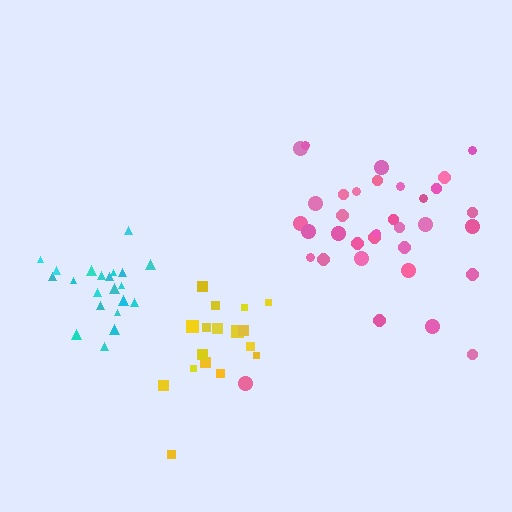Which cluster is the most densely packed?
Cyan.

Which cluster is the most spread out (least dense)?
Pink.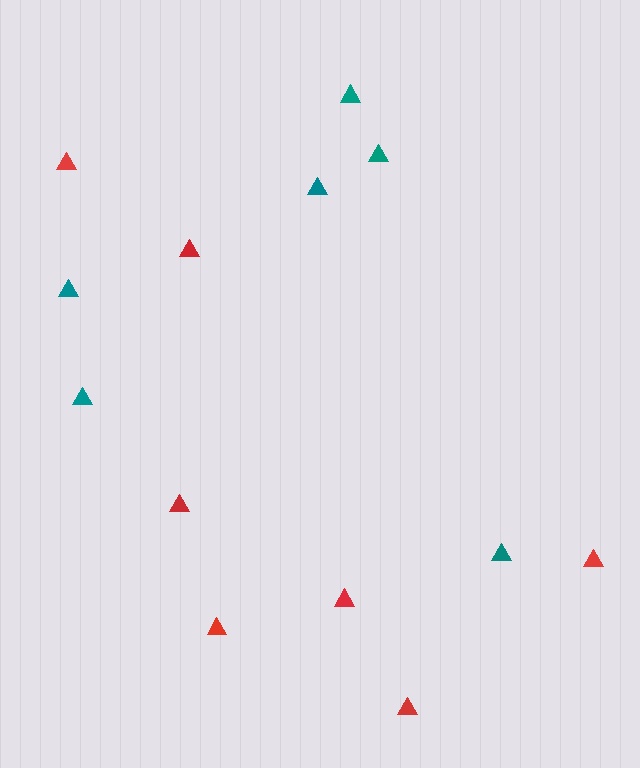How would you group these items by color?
There are 2 groups: one group of teal triangles (6) and one group of red triangles (7).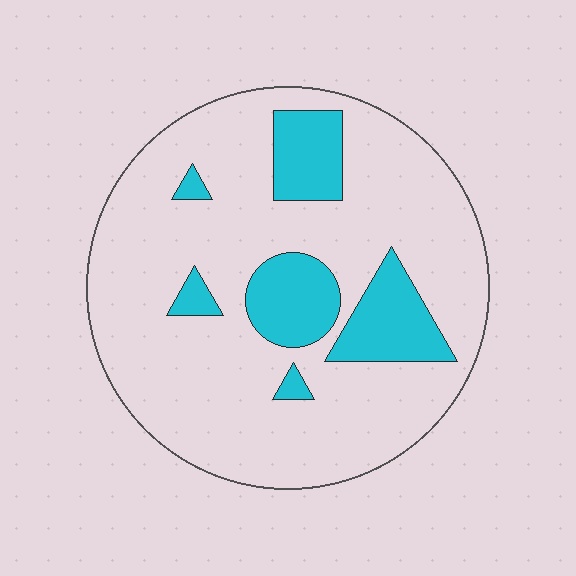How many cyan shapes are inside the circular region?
6.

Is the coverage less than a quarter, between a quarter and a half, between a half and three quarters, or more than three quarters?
Less than a quarter.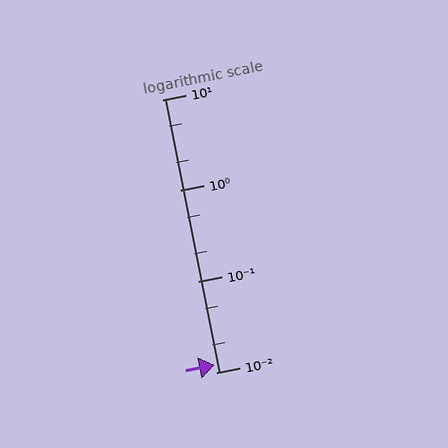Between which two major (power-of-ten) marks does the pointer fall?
The pointer is between 0.01 and 0.1.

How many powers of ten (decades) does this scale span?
The scale spans 3 decades, from 0.01 to 10.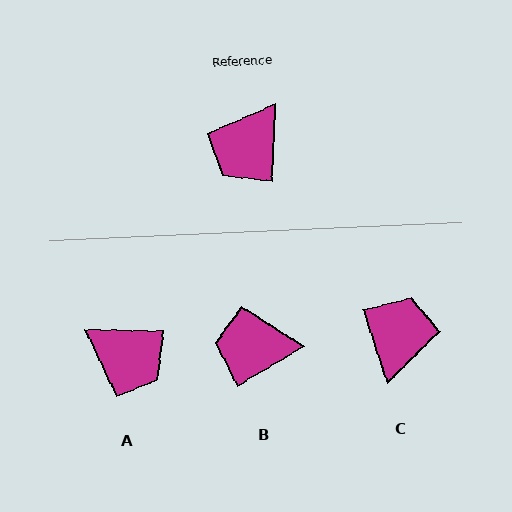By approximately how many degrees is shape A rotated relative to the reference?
Approximately 91 degrees counter-clockwise.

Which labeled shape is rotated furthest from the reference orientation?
C, about 159 degrees away.